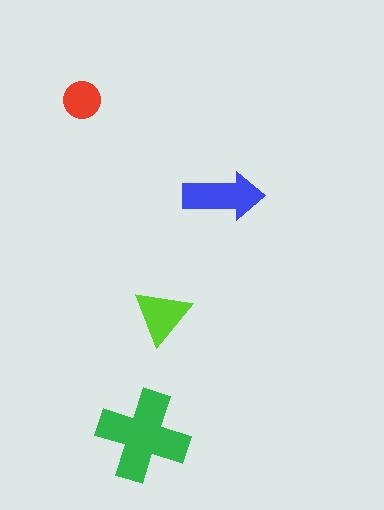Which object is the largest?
The green cross.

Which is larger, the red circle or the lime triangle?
The lime triangle.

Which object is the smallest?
The red circle.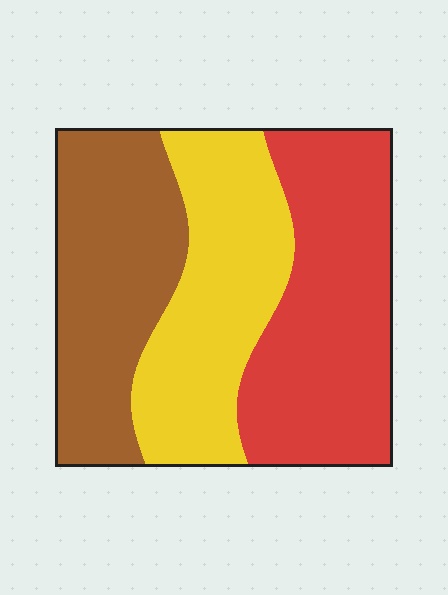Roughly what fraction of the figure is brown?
Brown covers 31% of the figure.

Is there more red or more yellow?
Red.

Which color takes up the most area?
Red, at roughly 35%.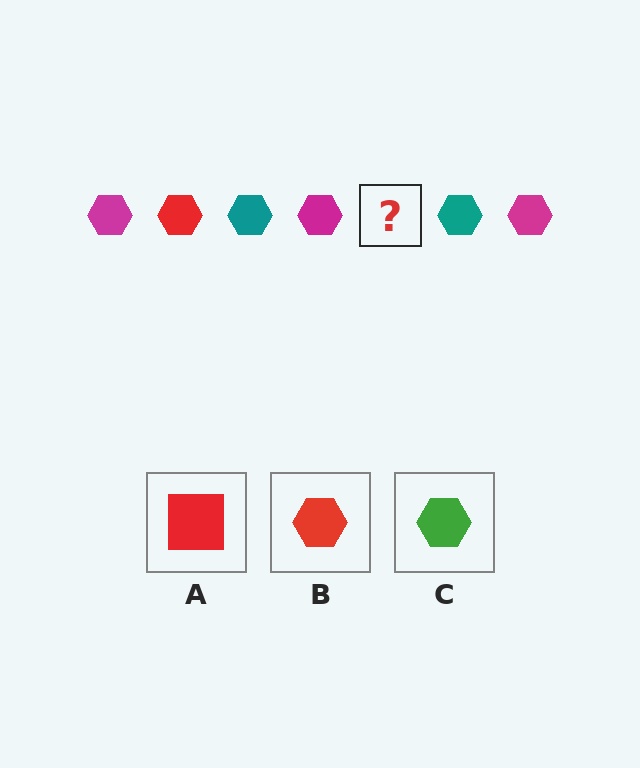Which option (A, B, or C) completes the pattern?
B.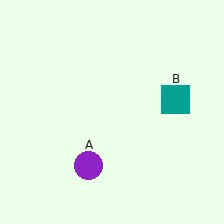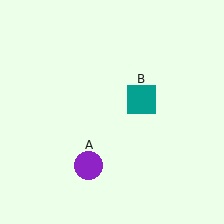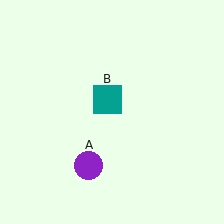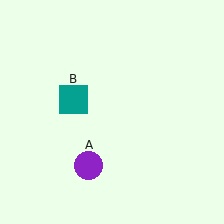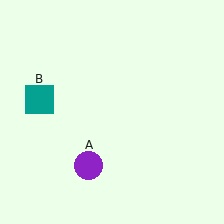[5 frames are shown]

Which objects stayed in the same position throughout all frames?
Purple circle (object A) remained stationary.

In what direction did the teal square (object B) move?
The teal square (object B) moved left.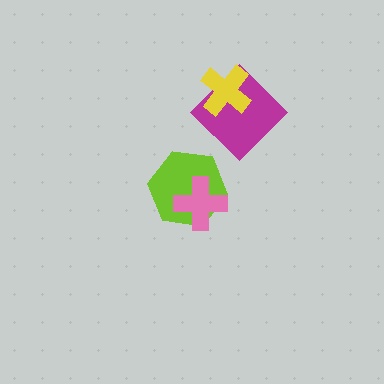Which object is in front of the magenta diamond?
The yellow cross is in front of the magenta diamond.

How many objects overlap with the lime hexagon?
1 object overlaps with the lime hexagon.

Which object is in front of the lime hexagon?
The pink cross is in front of the lime hexagon.